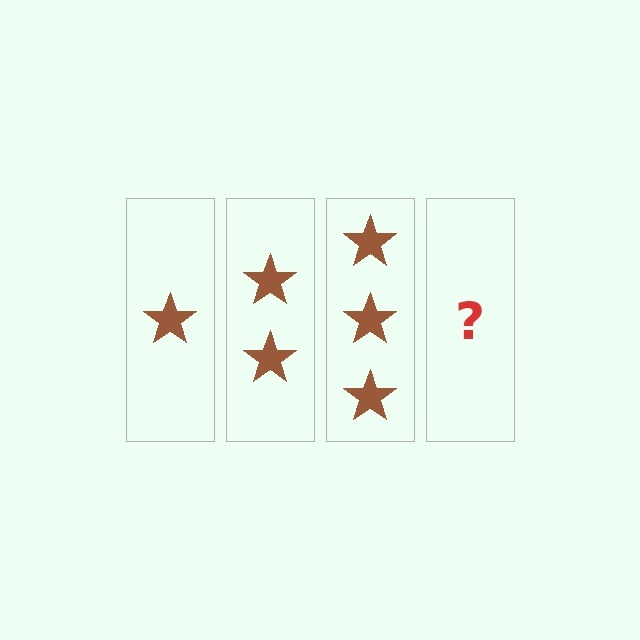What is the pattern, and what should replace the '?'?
The pattern is that each step adds one more star. The '?' should be 4 stars.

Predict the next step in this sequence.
The next step is 4 stars.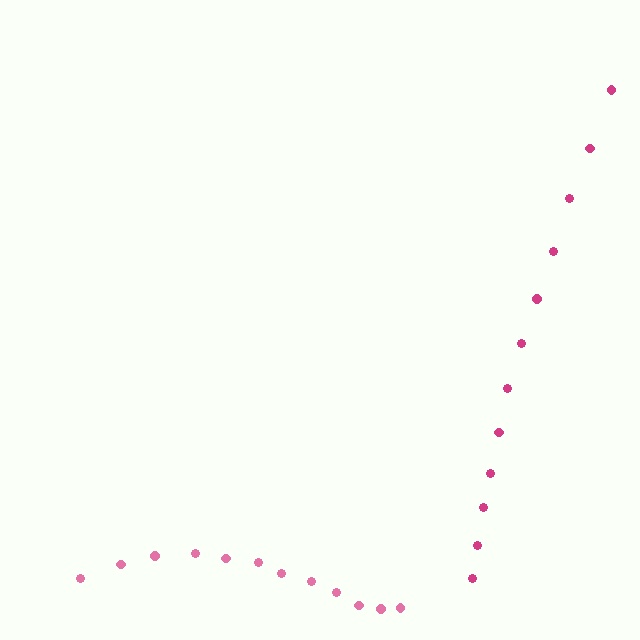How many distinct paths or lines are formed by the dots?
There are 2 distinct paths.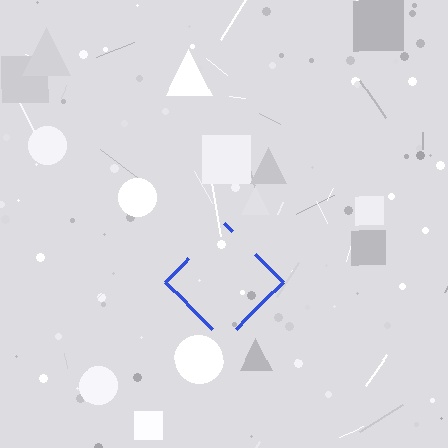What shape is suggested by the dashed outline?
The dashed outline suggests a diamond.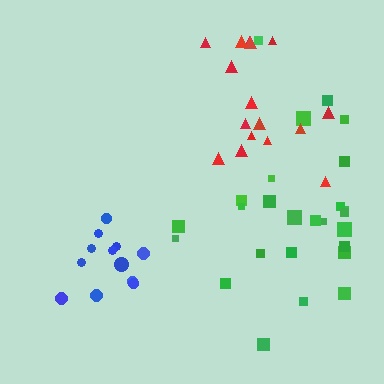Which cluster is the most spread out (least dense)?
Red.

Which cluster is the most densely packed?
Blue.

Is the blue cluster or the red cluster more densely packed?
Blue.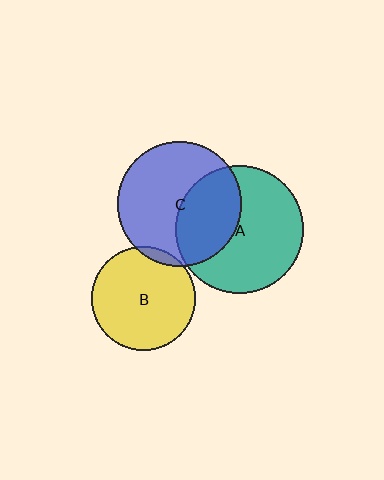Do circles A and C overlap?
Yes.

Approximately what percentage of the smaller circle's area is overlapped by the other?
Approximately 40%.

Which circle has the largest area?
Circle A (teal).